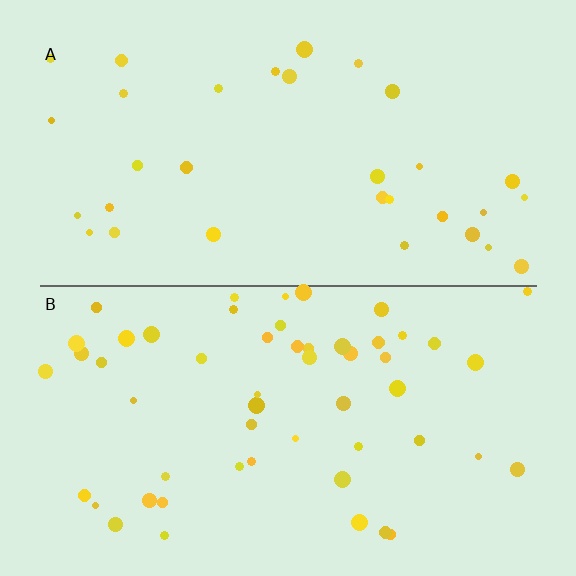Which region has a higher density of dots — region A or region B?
B (the bottom).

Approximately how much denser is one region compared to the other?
Approximately 1.7× — region B over region A.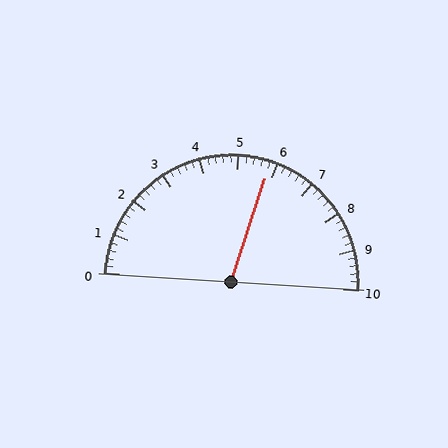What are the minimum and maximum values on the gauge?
The gauge ranges from 0 to 10.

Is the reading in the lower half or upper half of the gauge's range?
The reading is in the upper half of the range (0 to 10).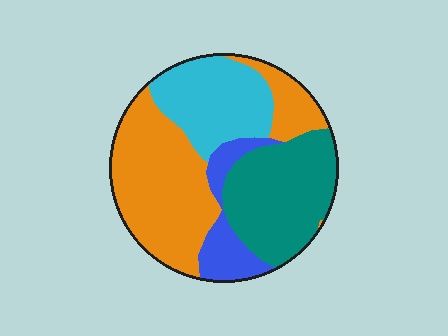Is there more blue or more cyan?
Cyan.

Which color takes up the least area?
Blue, at roughly 10%.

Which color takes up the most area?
Orange, at roughly 40%.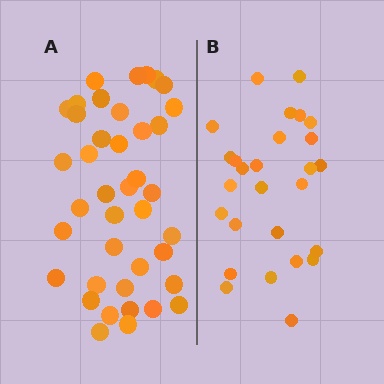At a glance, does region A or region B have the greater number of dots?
Region A (the left region) has more dots.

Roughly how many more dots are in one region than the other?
Region A has approximately 15 more dots than region B.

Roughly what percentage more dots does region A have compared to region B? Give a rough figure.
About 50% more.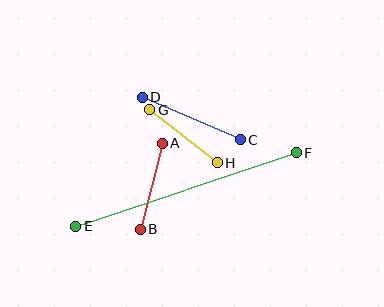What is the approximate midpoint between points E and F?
The midpoint is at approximately (186, 189) pixels.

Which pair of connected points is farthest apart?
Points E and F are farthest apart.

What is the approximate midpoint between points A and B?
The midpoint is at approximately (151, 186) pixels.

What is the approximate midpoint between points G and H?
The midpoint is at approximately (183, 136) pixels.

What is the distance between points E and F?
The distance is approximately 232 pixels.